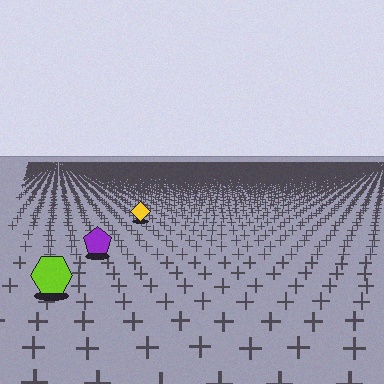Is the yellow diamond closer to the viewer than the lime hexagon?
No. The lime hexagon is closer — you can tell from the texture gradient: the ground texture is coarser near it.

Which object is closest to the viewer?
The lime hexagon is closest. The texture marks near it are larger and more spread out.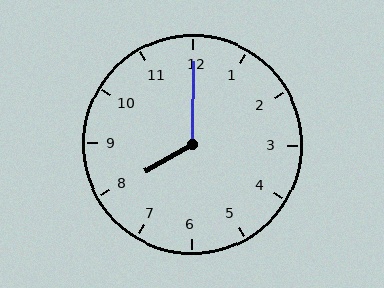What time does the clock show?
8:00.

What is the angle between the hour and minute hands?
Approximately 120 degrees.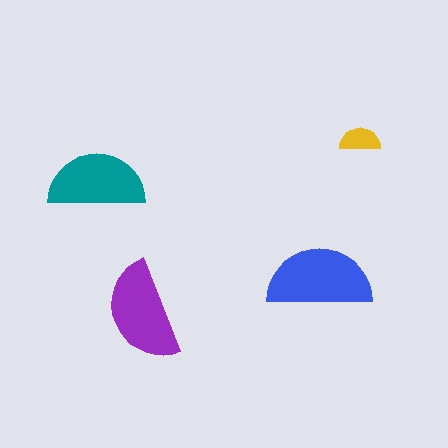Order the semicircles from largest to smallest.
the blue one, the purple one, the teal one, the yellow one.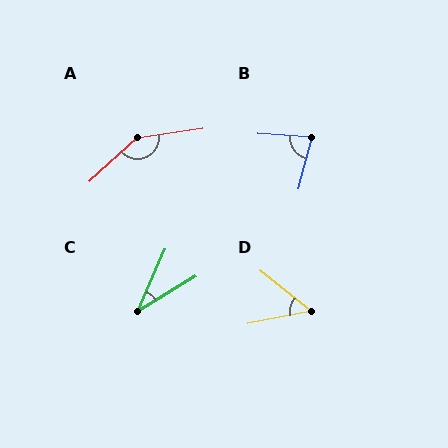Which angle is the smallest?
C, at approximately 35 degrees.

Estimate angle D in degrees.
Approximately 50 degrees.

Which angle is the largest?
A, at approximately 147 degrees.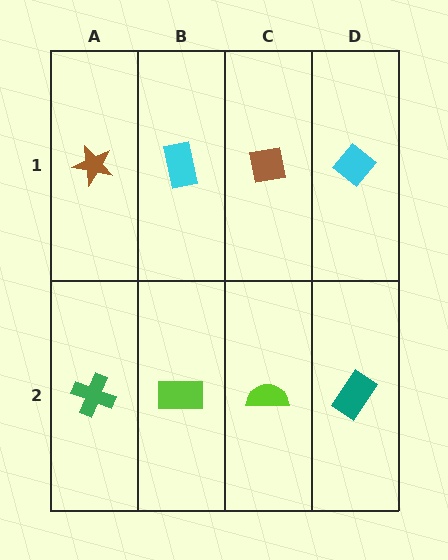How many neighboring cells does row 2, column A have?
2.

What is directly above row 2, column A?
A brown star.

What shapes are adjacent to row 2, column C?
A brown square (row 1, column C), a lime rectangle (row 2, column B), a teal rectangle (row 2, column D).